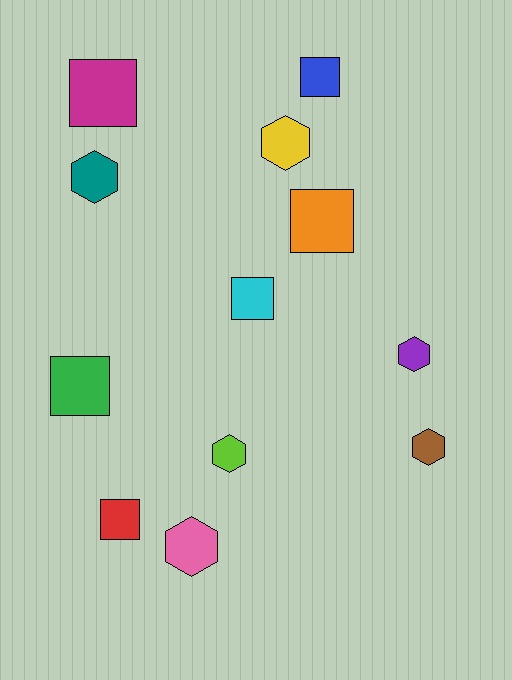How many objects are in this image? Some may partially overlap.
There are 12 objects.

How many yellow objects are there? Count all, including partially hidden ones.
There is 1 yellow object.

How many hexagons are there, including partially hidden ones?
There are 6 hexagons.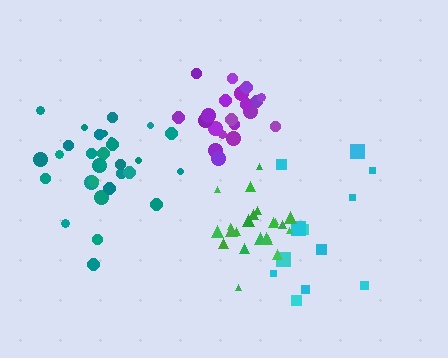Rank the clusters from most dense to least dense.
purple, green, teal, cyan.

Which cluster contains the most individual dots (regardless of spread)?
Teal (30).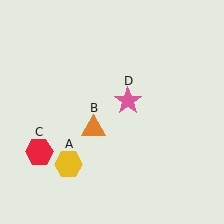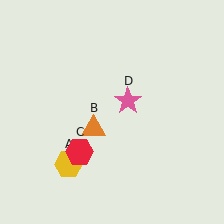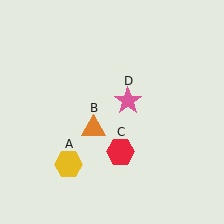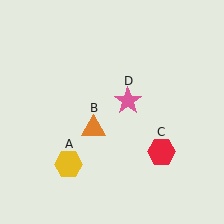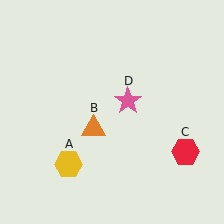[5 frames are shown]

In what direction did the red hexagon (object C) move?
The red hexagon (object C) moved right.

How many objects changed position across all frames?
1 object changed position: red hexagon (object C).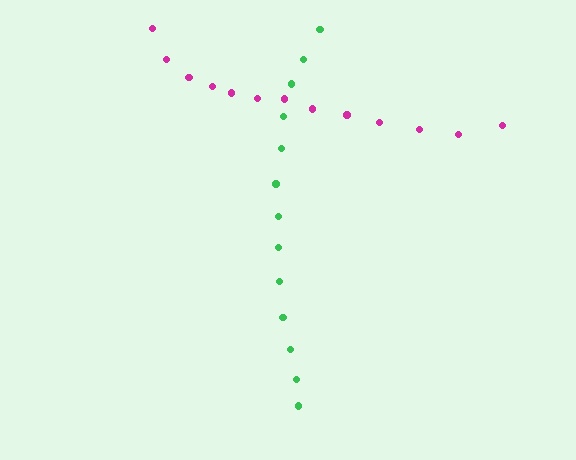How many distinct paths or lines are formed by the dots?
There are 2 distinct paths.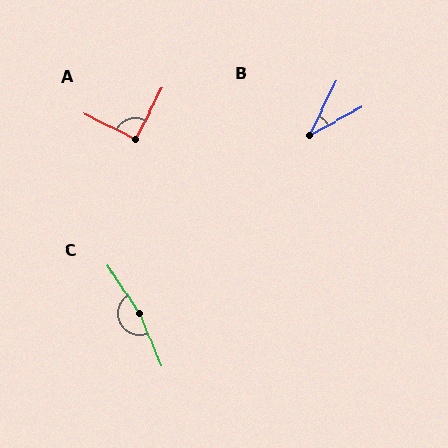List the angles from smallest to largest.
B (36°), A (91°), C (169°).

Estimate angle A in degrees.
Approximately 91 degrees.